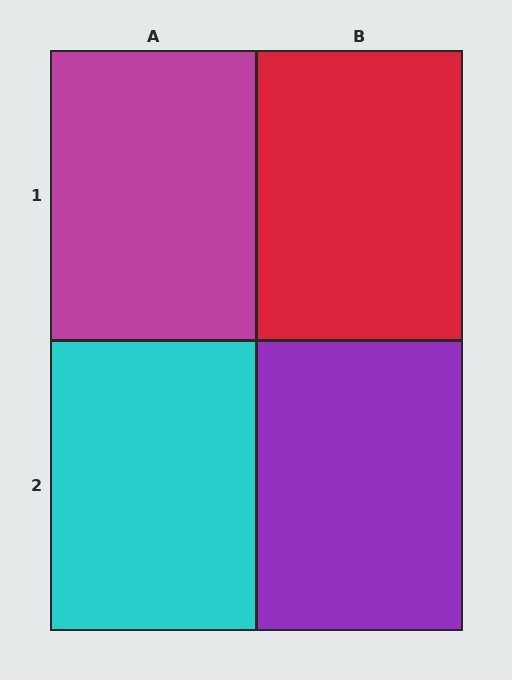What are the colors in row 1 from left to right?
Magenta, red.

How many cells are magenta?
1 cell is magenta.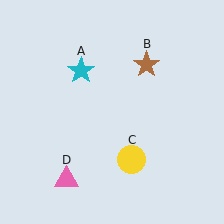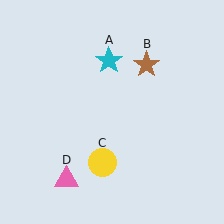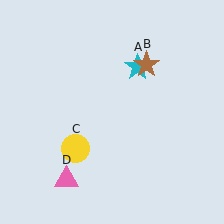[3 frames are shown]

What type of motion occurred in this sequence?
The cyan star (object A), yellow circle (object C) rotated clockwise around the center of the scene.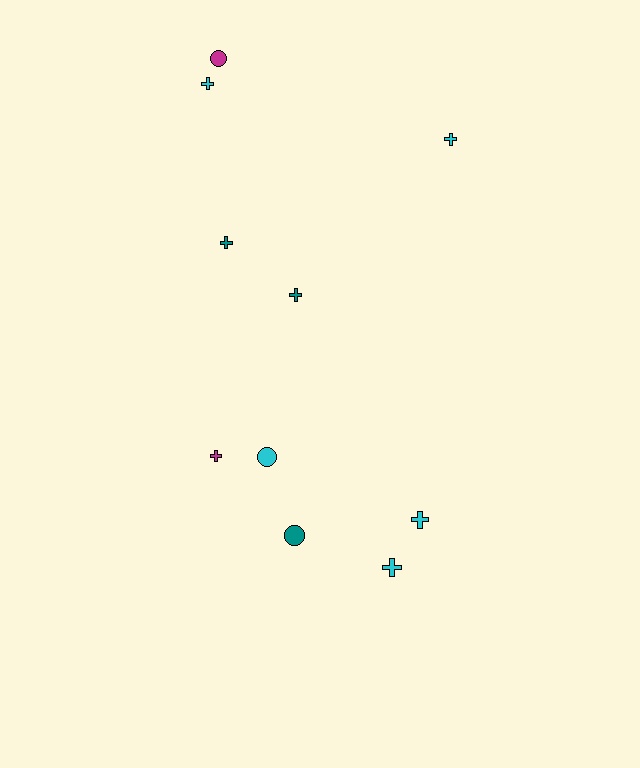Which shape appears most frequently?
Cross, with 7 objects.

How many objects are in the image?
There are 10 objects.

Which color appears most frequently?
Cyan, with 5 objects.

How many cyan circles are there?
There is 1 cyan circle.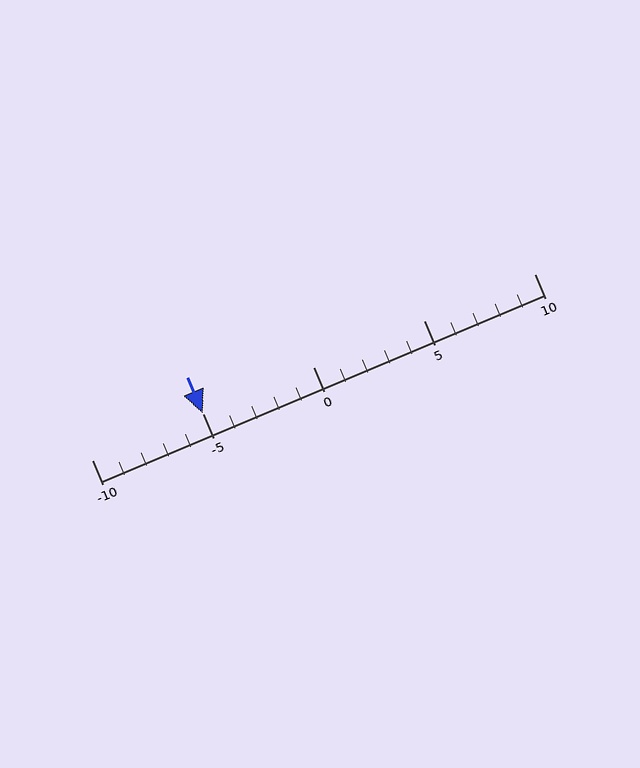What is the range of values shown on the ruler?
The ruler shows values from -10 to 10.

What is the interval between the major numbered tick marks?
The major tick marks are spaced 5 units apart.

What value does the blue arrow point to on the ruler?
The blue arrow points to approximately -5.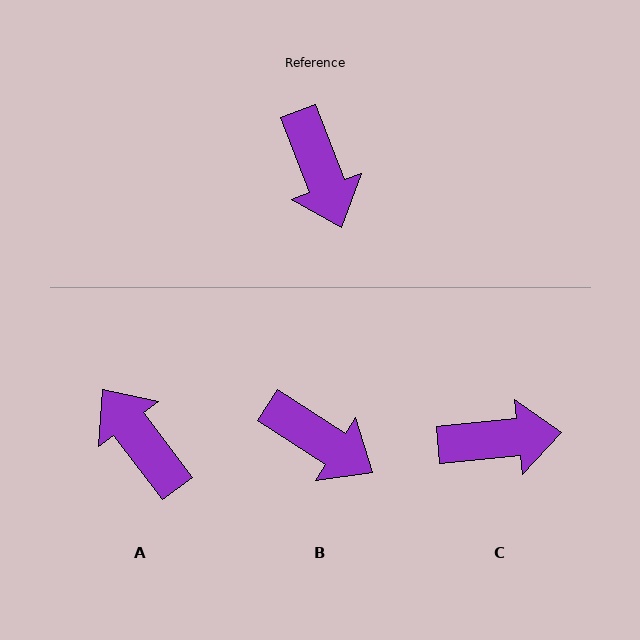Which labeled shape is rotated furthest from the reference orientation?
A, about 163 degrees away.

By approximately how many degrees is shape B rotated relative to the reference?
Approximately 37 degrees counter-clockwise.